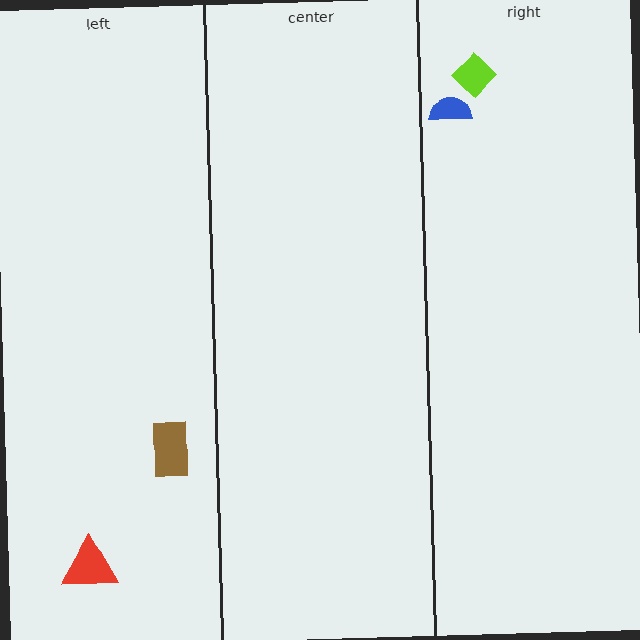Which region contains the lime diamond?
The right region.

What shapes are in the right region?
The blue semicircle, the lime diamond.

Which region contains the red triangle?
The left region.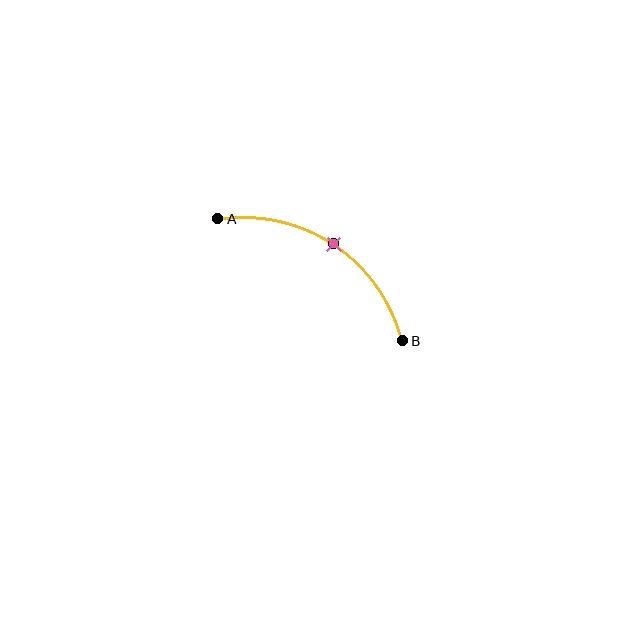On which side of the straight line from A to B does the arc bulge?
The arc bulges above the straight line connecting A and B.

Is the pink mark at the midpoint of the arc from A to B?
Yes. The pink mark lies on the arc at equal arc-length from both A and B — it is the arc midpoint.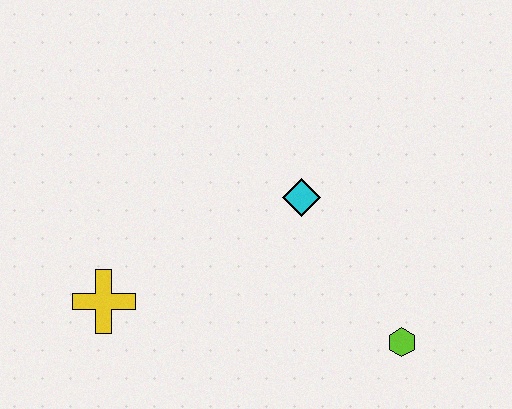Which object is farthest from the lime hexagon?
The yellow cross is farthest from the lime hexagon.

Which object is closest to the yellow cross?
The cyan diamond is closest to the yellow cross.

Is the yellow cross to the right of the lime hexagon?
No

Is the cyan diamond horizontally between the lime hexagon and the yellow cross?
Yes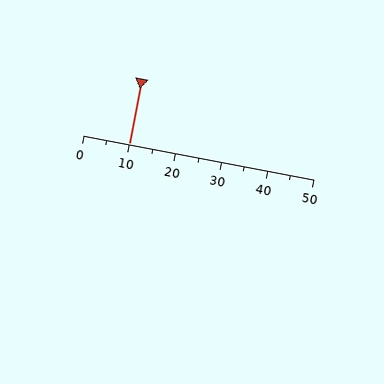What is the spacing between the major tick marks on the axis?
The major ticks are spaced 10 apart.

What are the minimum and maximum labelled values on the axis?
The axis runs from 0 to 50.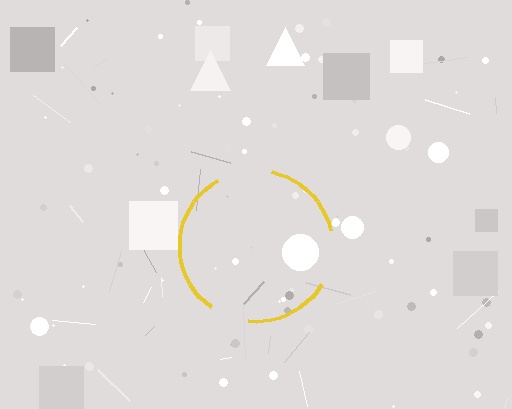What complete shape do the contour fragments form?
The contour fragments form a circle.